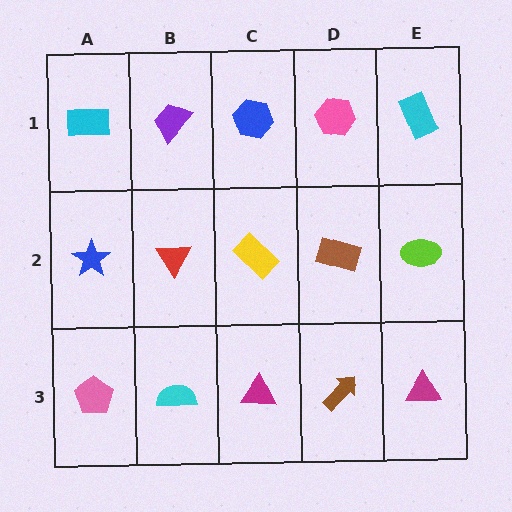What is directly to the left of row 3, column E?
A brown arrow.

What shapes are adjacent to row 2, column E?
A cyan rectangle (row 1, column E), a magenta triangle (row 3, column E), a brown rectangle (row 2, column D).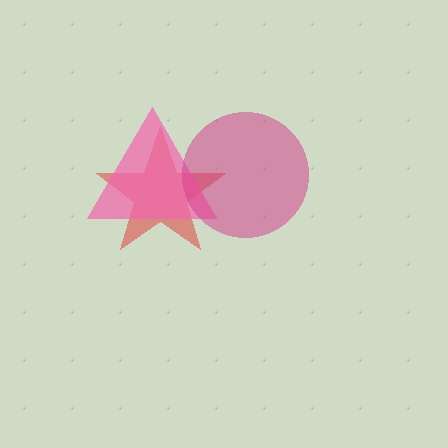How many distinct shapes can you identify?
There are 3 distinct shapes: a red star, a pink triangle, a magenta circle.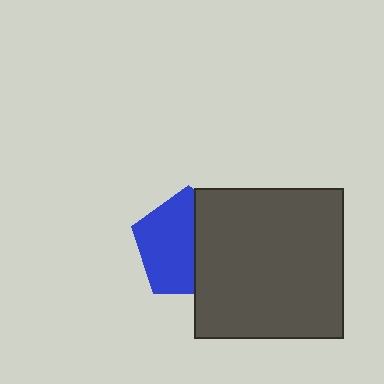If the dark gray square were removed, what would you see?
You would see the complete blue pentagon.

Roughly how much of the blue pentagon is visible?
About half of it is visible (roughly 57%).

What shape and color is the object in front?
The object in front is a dark gray square.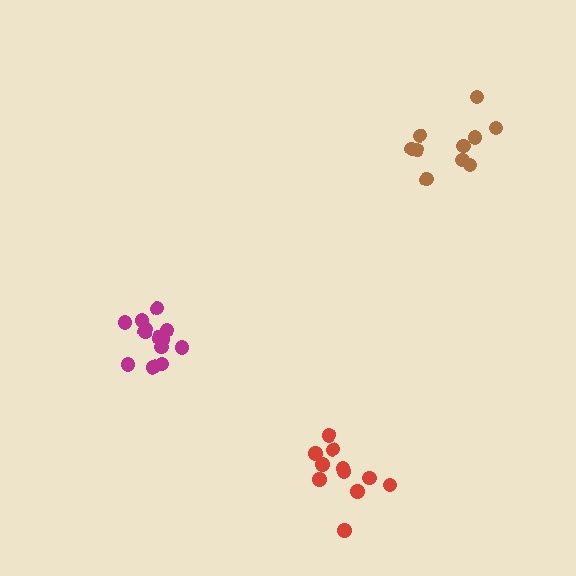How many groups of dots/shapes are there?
There are 3 groups.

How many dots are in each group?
Group 1: 11 dots, Group 2: 13 dots, Group 3: 10 dots (34 total).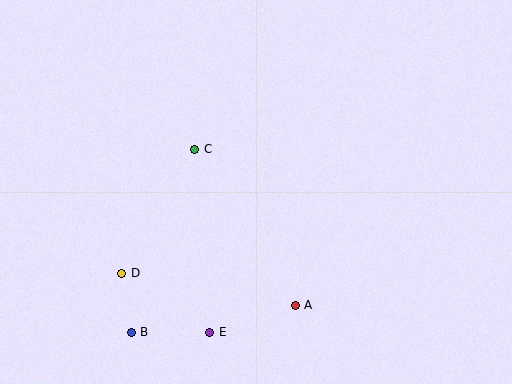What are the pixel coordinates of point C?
Point C is at (195, 149).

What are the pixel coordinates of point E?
Point E is at (210, 332).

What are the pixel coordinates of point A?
Point A is at (295, 305).